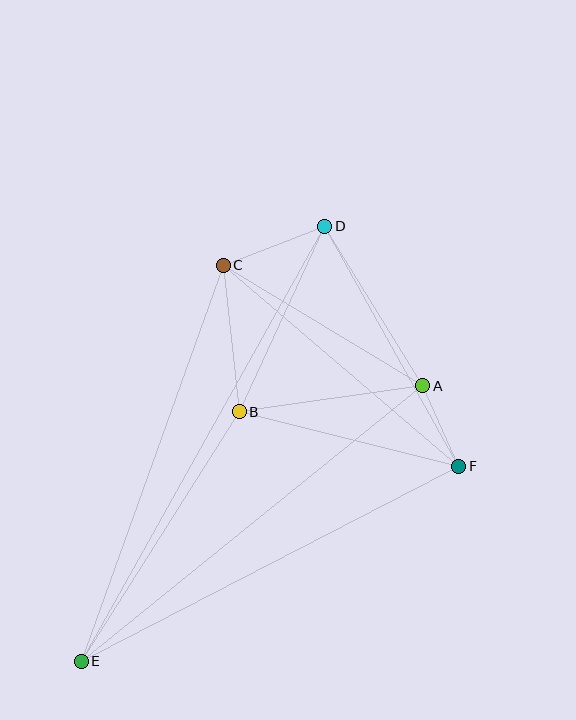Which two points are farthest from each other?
Points D and E are farthest from each other.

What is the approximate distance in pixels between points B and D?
The distance between B and D is approximately 205 pixels.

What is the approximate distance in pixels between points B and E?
The distance between B and E is approximately 295 pixels.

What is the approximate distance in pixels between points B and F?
The distance between B and F is approximately 226 pixels.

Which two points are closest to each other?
Points A and F are closest to each other.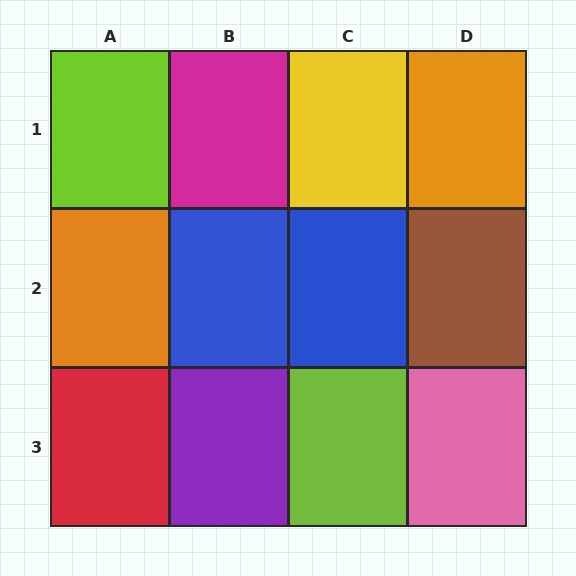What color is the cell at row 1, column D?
Orange.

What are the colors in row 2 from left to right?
Orange, blue, blue, brown.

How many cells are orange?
2 cells are orange.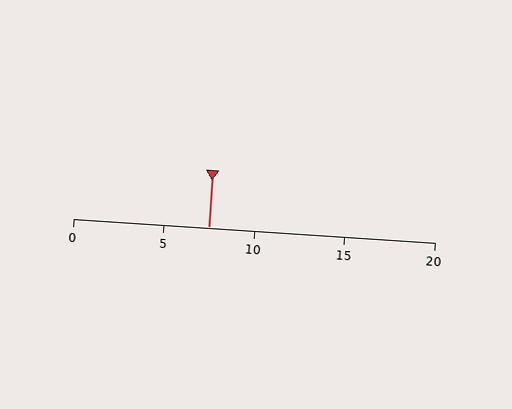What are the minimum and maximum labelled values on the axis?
The axis runs from 0 to 20.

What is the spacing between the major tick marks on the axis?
The major ticks are spaced 5 apart.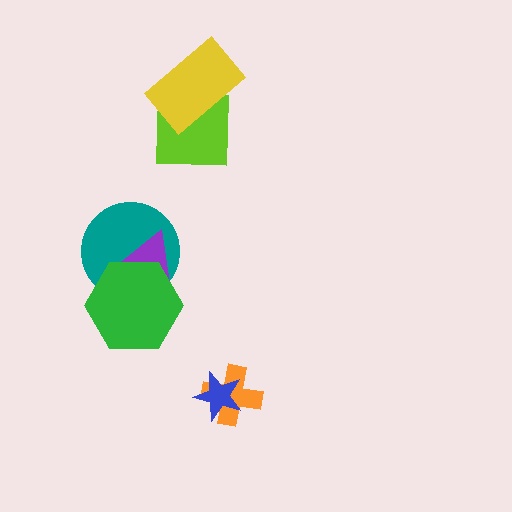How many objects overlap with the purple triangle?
2 objects overlap with the purple triangle.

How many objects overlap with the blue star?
1 object overlaps with the blue star.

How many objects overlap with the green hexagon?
2 objects overlap with the green hexagon.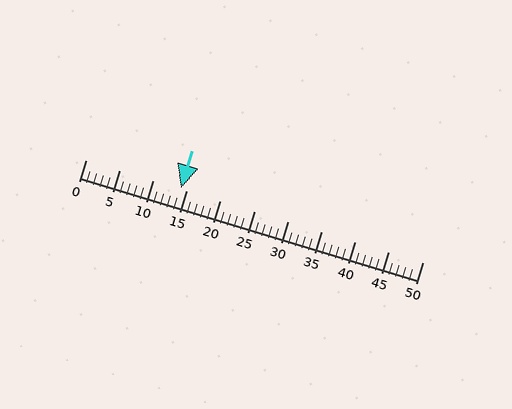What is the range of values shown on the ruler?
The ruler shows values from 0 to 50.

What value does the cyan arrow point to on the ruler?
The cyan arrow points to approximately 14.